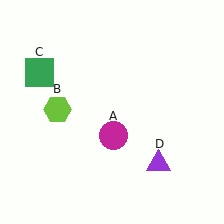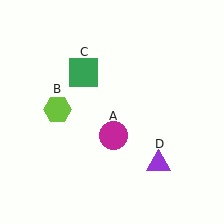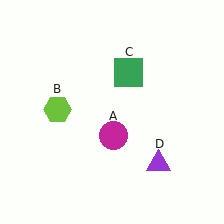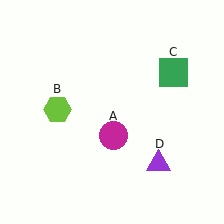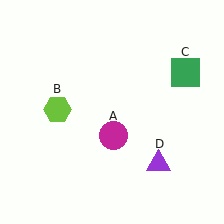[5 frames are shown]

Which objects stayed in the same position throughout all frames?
Magenta circle (object A) and lime hexagon (object B) and purple triangle (object D) remained stationary.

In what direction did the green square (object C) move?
The green square (object C) moved right.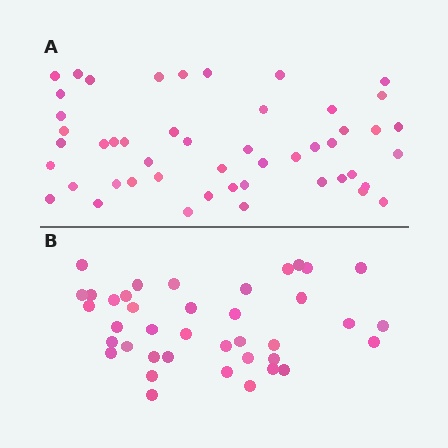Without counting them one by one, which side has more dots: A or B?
Region A (the top region) has more dots.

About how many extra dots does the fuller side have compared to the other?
Region A has roughly 10 or so more dots than region B.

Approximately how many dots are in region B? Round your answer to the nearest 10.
About 40 dots. (The exact count is 39, which rounds to 40.)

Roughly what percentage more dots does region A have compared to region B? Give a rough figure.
About 25% more.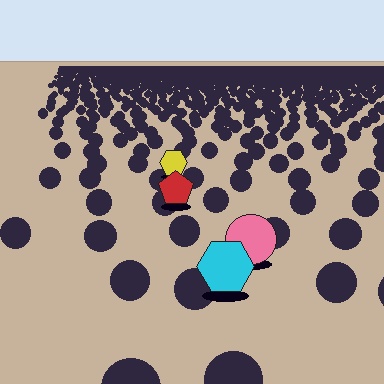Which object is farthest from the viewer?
The yellow hexagon is farthest from the viewer. It appears smaller and the ground texture around it is denser.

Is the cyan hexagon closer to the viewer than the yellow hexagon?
Yes. The cyan hexagon is closer — you can tell from the texture gradient: the ground texture is coarser near it.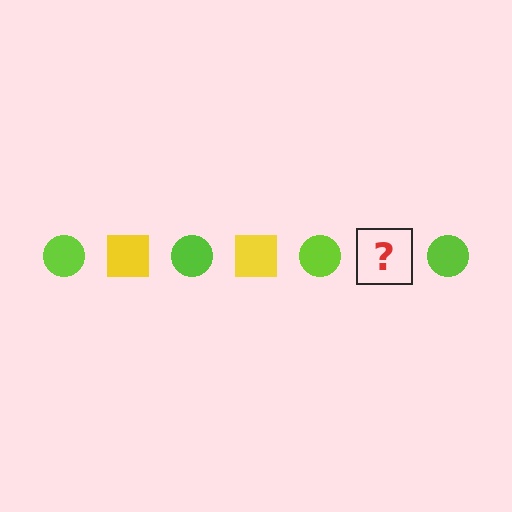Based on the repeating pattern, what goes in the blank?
The blank should be a yellow square.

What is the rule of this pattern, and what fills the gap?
The rule is that the pattern alternates between lime circle and yellow square. The gap should be filled with a yellow square.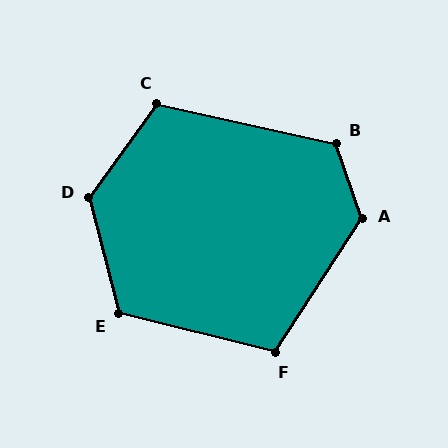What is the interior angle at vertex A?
Approximately 128 degrees (obtuse).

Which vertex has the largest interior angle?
D, at approximately 130 degrees.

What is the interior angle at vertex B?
Approximately 122 degrees (obtuse).